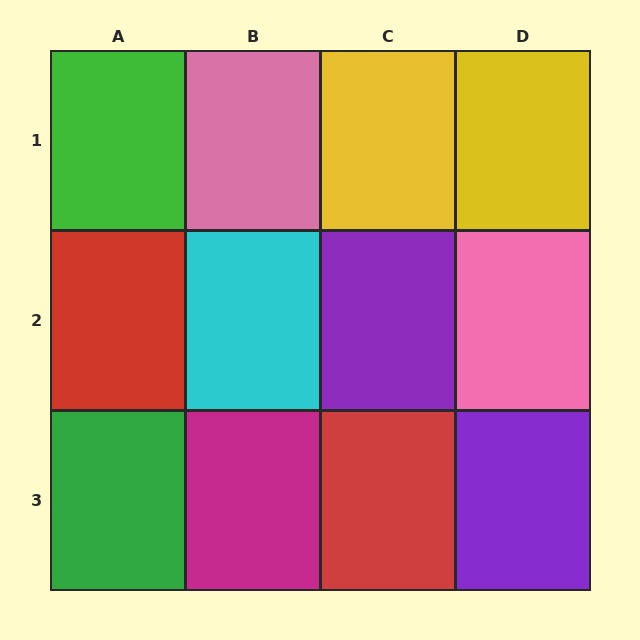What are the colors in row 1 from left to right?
Green, pink, yellow, yellow.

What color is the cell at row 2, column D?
Pink.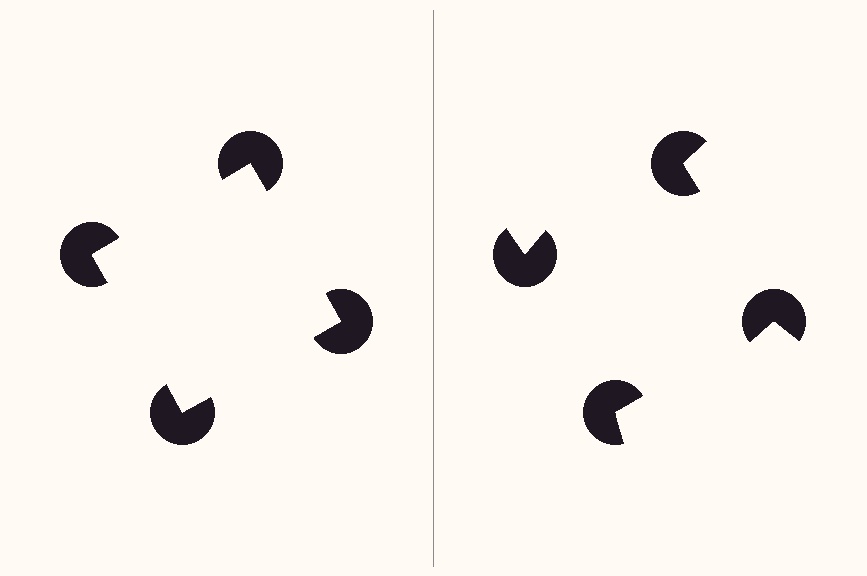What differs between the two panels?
The pac-man discs are positioned identically on both sides; only the wedge orientations differ. On the left they align to a square; on the right they are misaligned.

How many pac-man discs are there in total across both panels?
8 — 4 on each side.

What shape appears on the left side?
An illusory square.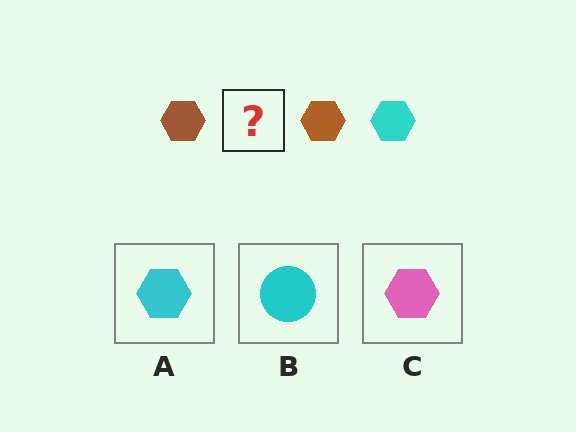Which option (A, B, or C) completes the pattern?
A.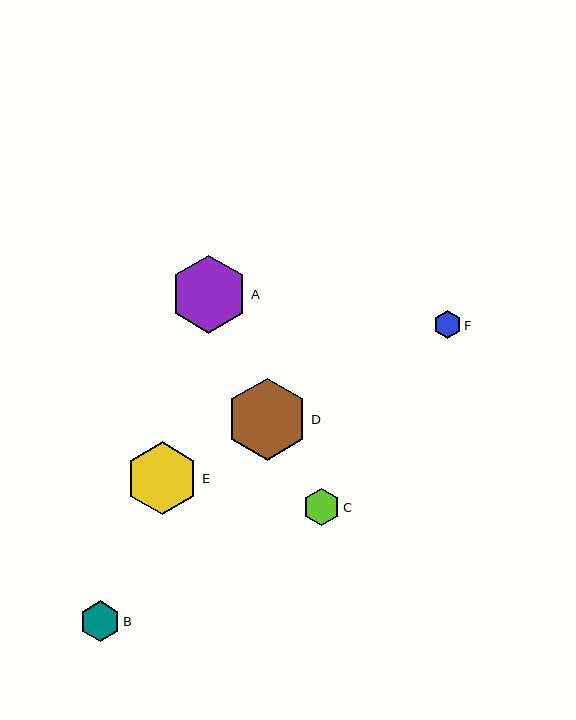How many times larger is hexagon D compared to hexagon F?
Hexagon D is approximately 2.9 times the size of hexagon F.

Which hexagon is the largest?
Hexagon D is the largest with a size of approximately 82 pixels.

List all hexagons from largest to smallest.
From largest to smallest: D, A, E, B, C, F.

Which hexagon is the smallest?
Hexagon F is the smallest with a size of approximately 28 pixels.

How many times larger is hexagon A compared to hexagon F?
Hexagon A is approximately 2.8 times the size of hexagon F.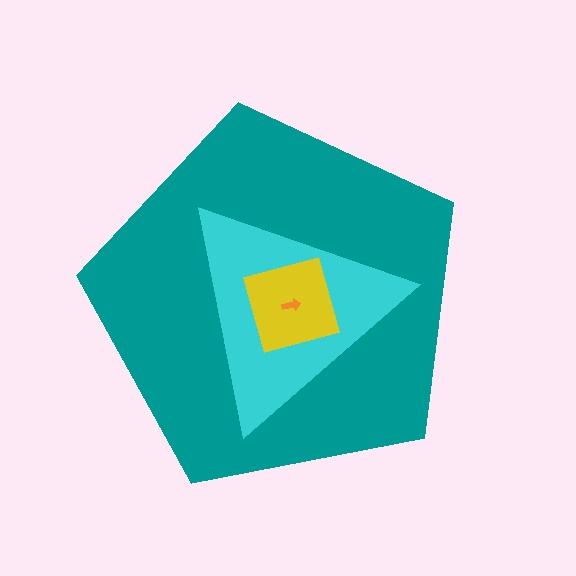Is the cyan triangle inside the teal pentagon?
Yes.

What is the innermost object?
The orange arrow.